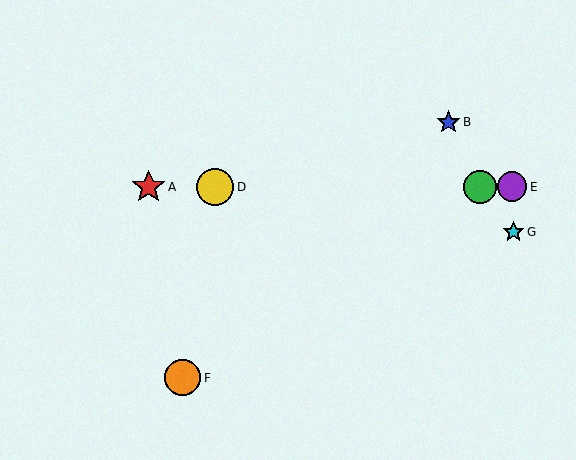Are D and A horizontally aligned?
Yes, both are at y≈187.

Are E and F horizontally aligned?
No, E is at y≈187 and F is at y≈378.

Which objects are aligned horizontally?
Objects A, C, D, E are aligned horizontally.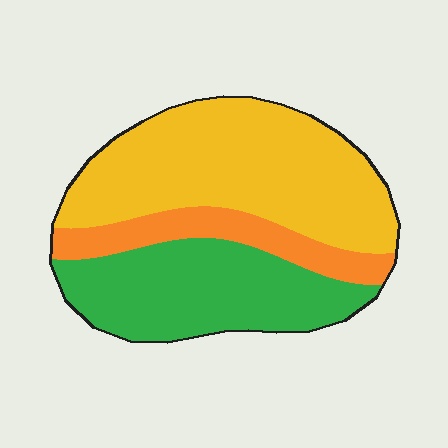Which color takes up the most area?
Yellow, at roughly 50%.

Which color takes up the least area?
Orange, at roughly 15%.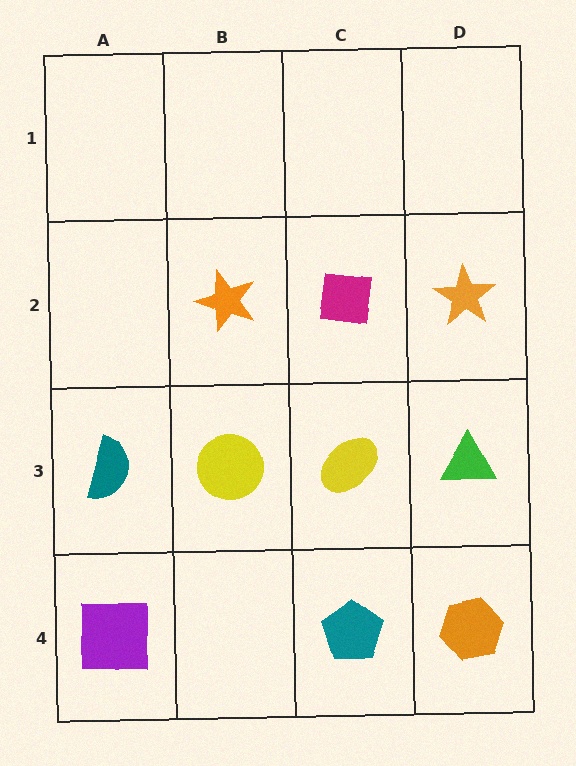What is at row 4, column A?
A purple square.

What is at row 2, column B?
An orange star.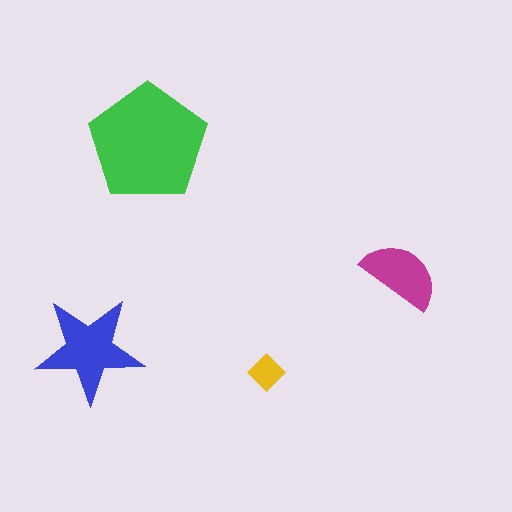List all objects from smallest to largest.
The yellow diamond, the magenta semicircle, the blue star, the green pentagon.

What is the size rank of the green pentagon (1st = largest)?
1st.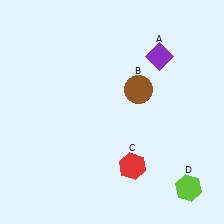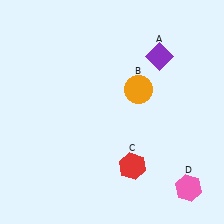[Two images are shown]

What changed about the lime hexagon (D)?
In Image 1, D is lime. In Image 2, it changed to pink.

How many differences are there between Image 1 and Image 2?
There are 2 differences between the two images.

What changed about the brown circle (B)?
In Image 1, B is brown. In Image 2, it changed to orange.